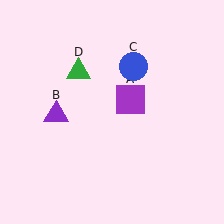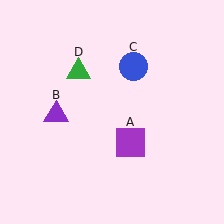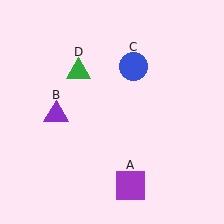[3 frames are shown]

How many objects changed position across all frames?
1 object changed position: purple square (object A).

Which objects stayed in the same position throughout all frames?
Purple triangle (object B) and blue circle (object C) and green triangle (object D) remained stationary.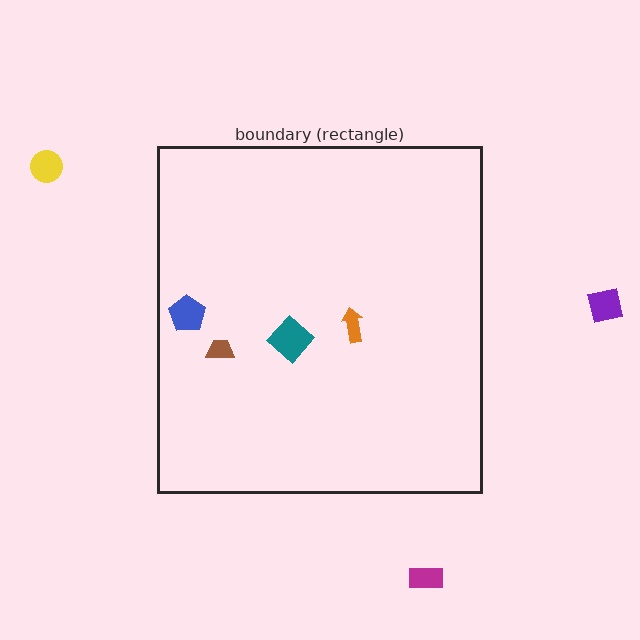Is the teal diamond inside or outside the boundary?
Inside.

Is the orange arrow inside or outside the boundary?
Inside.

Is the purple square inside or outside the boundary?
Outside.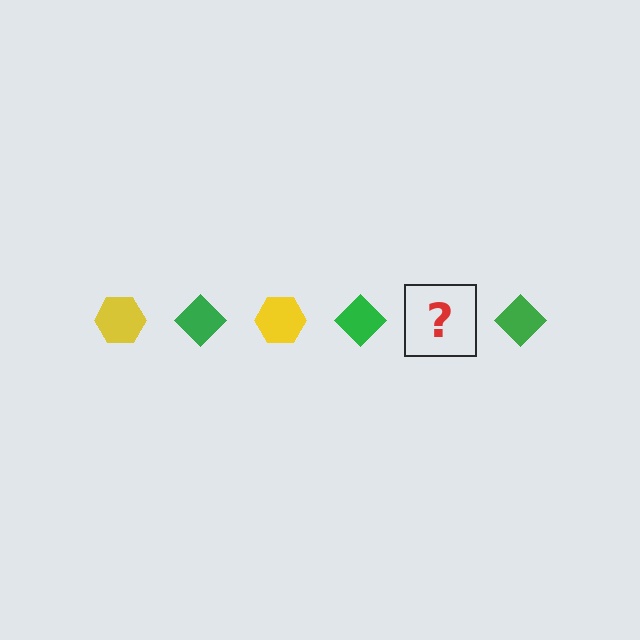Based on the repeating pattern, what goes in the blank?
The blank should be a yellow hexagon.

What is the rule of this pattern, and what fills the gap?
The rule is that the pattern alternates between yellow hexagon and green diamond. The gap should be filled with a yellow hexagon.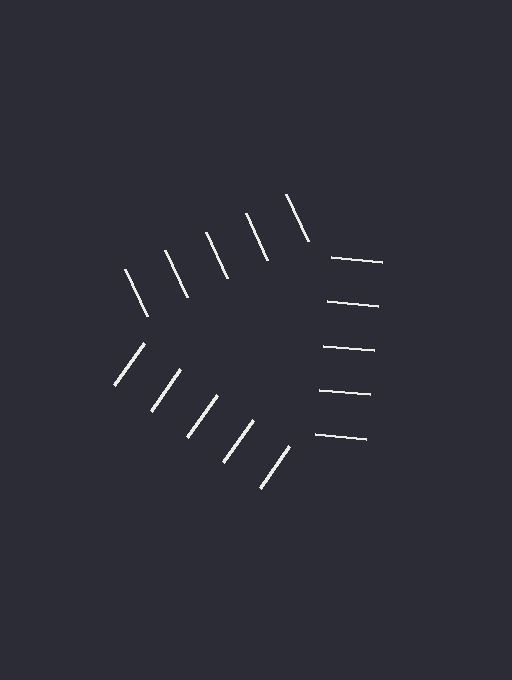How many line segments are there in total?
15 — 5 along each of the 3 edges.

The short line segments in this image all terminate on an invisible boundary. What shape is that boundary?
An illusory triangle — the line segments terminate on its edges but no continuous stroke is drawn.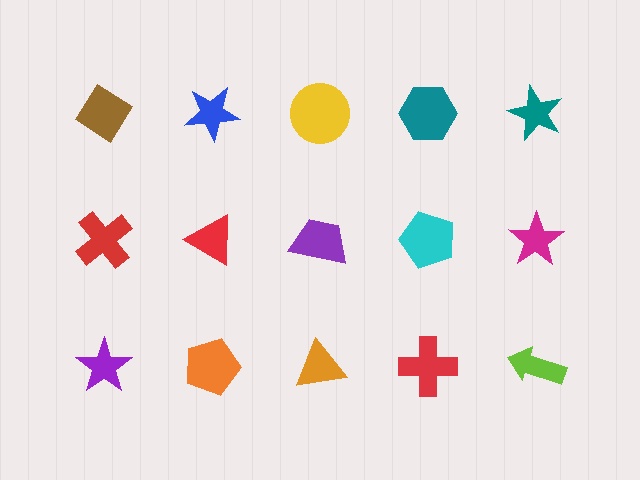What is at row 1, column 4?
A teal hexagon.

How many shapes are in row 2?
5 shapes.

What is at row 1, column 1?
A brown diamond.